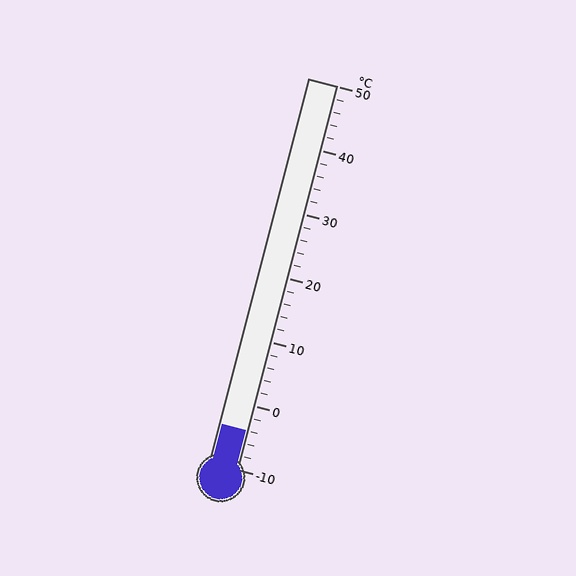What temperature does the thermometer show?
The thermometer shows approximately -4°C.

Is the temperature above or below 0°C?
The temperature is below 0°C.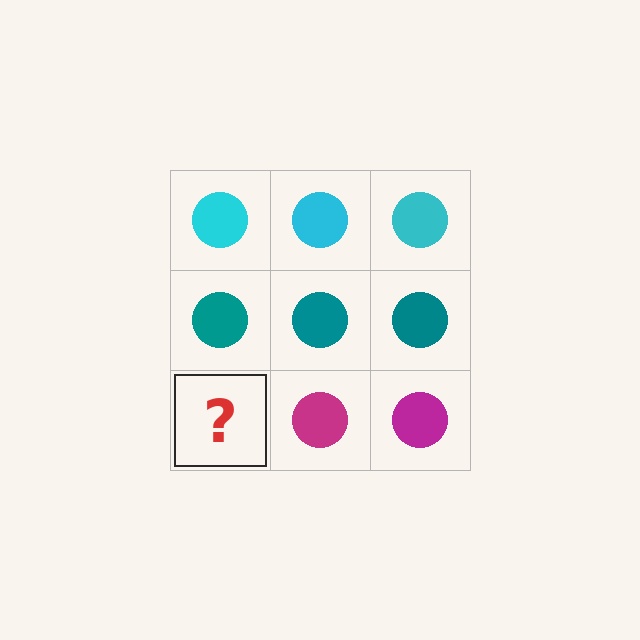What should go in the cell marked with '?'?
The missing cell should contain a magenta circle.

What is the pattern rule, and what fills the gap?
The rule is that each row has a consistent color. The gap should be filled with a magenta circle.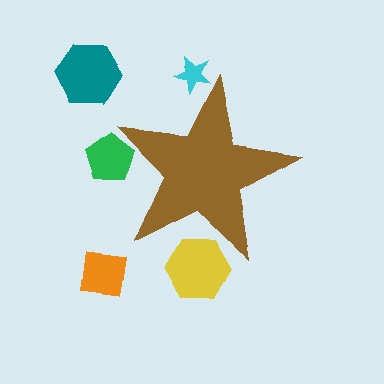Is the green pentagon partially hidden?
Yes, the green pentagon is partially hidden behind the brown star.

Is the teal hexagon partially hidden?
No, the teal hexagon is fully visible.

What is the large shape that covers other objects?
A brown star.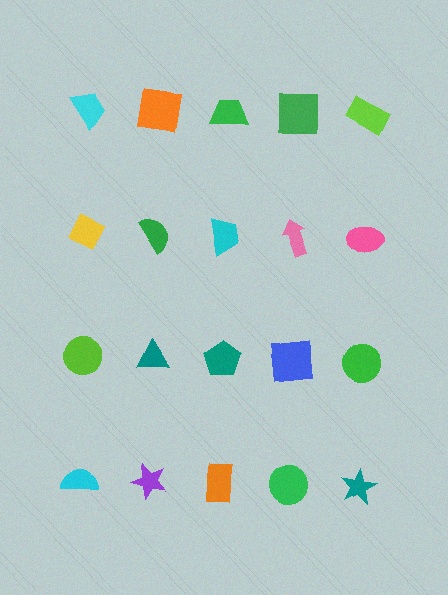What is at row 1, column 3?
A green trapezoid.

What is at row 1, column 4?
A green square.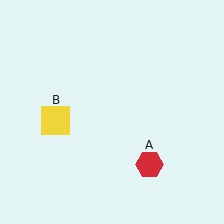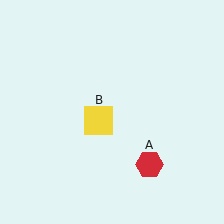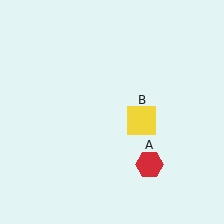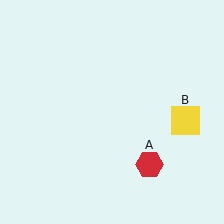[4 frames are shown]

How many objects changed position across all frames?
1 object changed position: yellow square (object B).